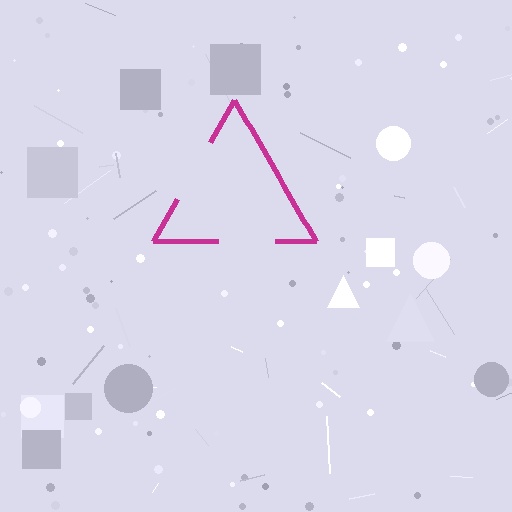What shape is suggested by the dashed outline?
The dashed outline suggests a triangle.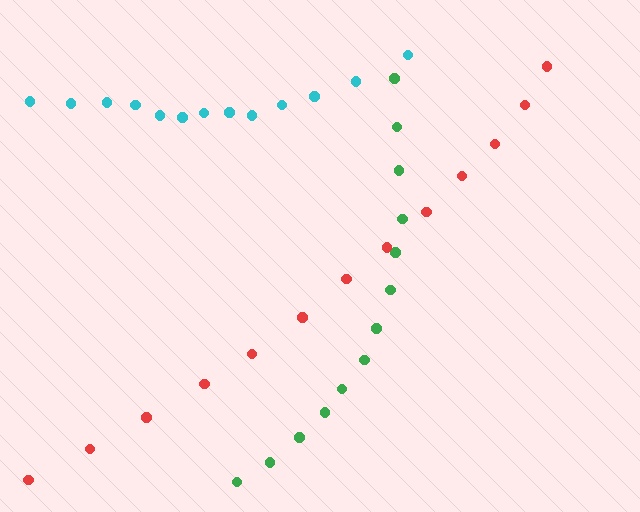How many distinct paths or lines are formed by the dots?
There are 3 distinct paths.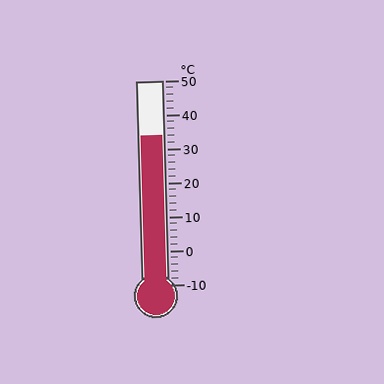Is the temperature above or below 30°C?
The temperature is above 30°C.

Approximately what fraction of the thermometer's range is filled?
The thermometer is filled to approximately 75% of its range.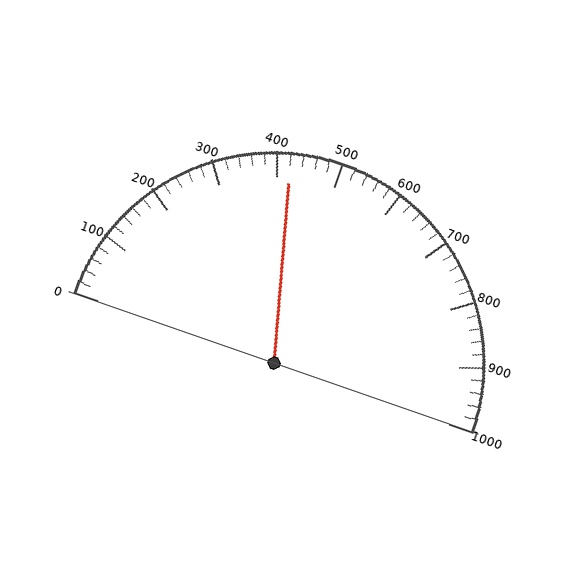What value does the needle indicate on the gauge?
The needle indicates approximately 420.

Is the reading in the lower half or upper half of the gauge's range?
The reading is in the lower half of the range (0 to 1000).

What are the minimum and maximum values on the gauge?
The gauge ranges from 0 to 1000.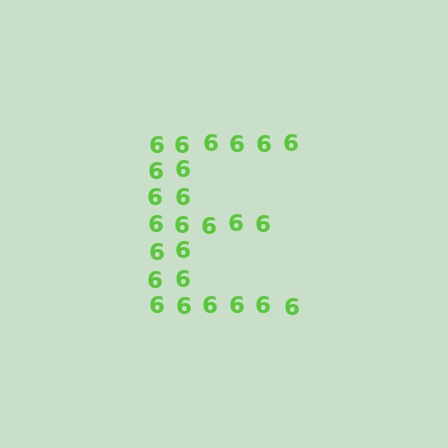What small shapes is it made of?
It is made of small digit 6's.